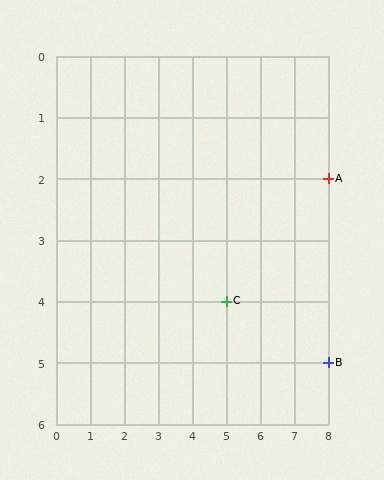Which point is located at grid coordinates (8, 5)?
Point B is at (8, 5).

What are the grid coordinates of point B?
Point B is at grid coordinates (8, 5).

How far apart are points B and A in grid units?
Points B and A are 3 rows apart.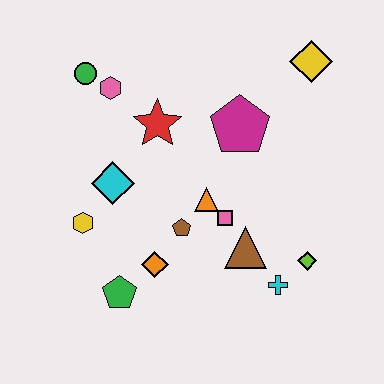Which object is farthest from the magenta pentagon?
The green pentagon is farthest from the magenta pentagon.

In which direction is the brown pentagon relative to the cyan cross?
The brown pentagon is to the left of the cyan cross.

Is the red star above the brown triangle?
Yes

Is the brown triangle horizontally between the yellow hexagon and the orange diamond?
No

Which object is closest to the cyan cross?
The lime diamond is closest to the cyan cross.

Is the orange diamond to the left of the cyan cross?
Yes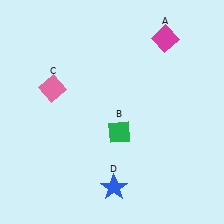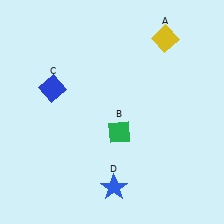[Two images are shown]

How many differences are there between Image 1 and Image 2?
There are 2 differences between the two images.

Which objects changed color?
A changed from magenta to yellow. C changed from pink to blue.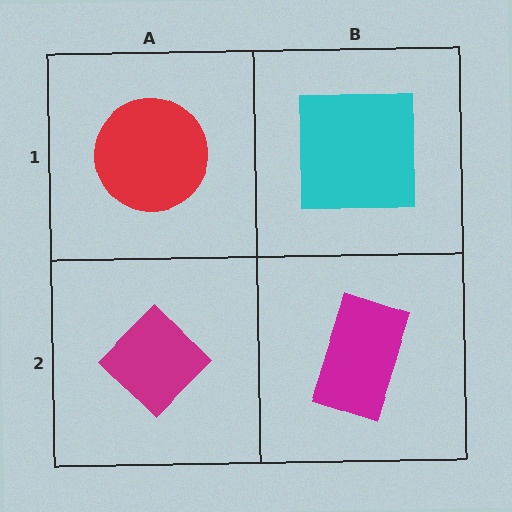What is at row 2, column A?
A magenta diamond.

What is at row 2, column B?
A magenta rectangle.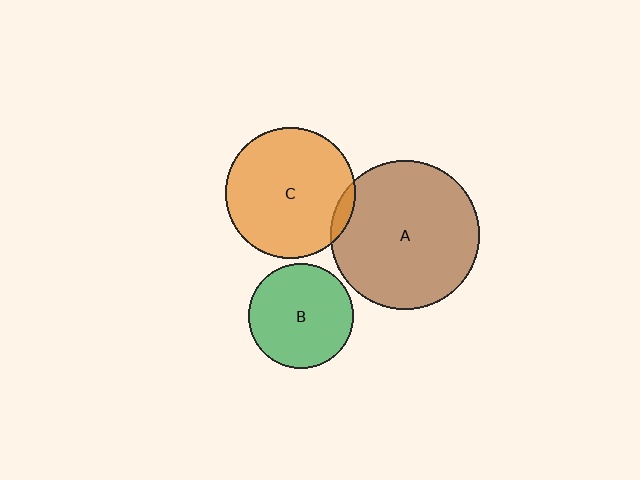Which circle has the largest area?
Circle A (brown).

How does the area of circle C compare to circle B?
Approximately 1.6 times.